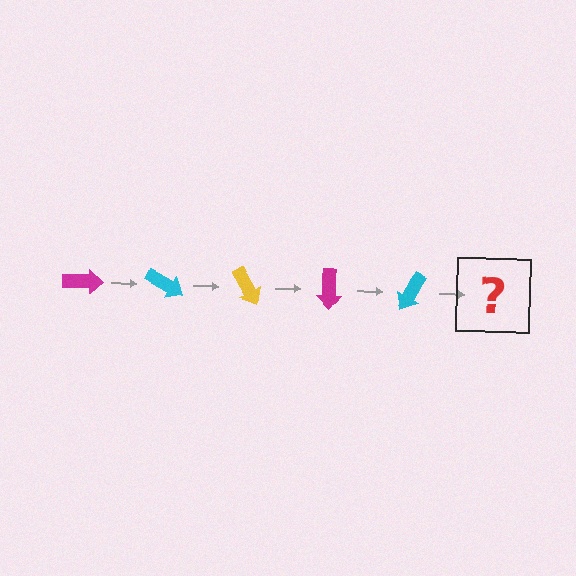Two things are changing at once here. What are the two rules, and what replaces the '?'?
The two rules are that it rotates 30 degrees each step and the color cycles through magenta, cyan, and yellow. The '?' should be a yellow arrow, rotated 150 degrees from the start.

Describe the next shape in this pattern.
It should be a yellow arrow, rotated 150 degrees from the start.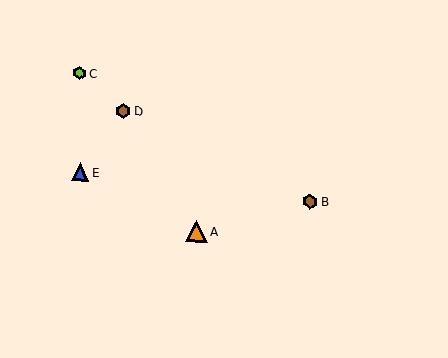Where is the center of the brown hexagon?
The center of the brown hexagon is at (310, 201).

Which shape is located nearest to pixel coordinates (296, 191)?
The brown hexagon (labeled B) at (310, 201) is nearest to that location.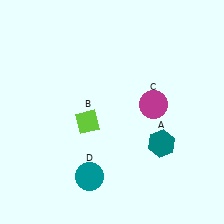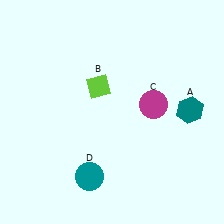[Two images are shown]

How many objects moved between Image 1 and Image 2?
2 objects moved between the two images.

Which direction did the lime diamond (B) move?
The lime diamond (B) moved up.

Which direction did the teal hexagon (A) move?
The teal hexagon (A) moved up.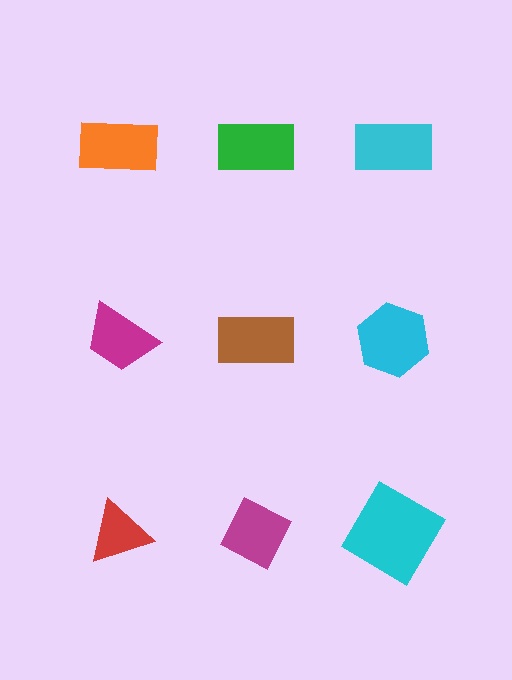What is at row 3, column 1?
A red triangle.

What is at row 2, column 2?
A brown rectangle.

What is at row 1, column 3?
A cyan rectangle.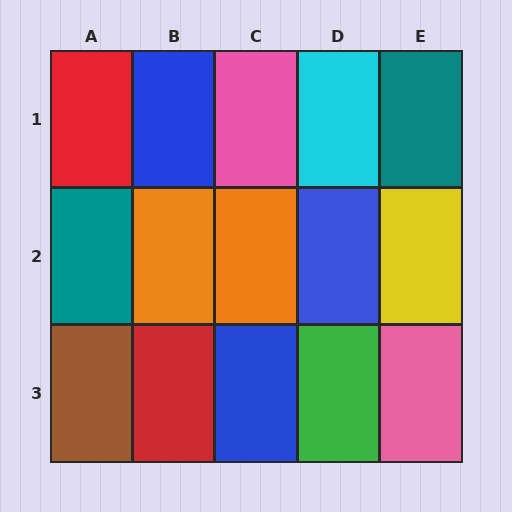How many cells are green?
1 cell is green.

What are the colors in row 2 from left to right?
Teal, orange, orange, blue, yellow.